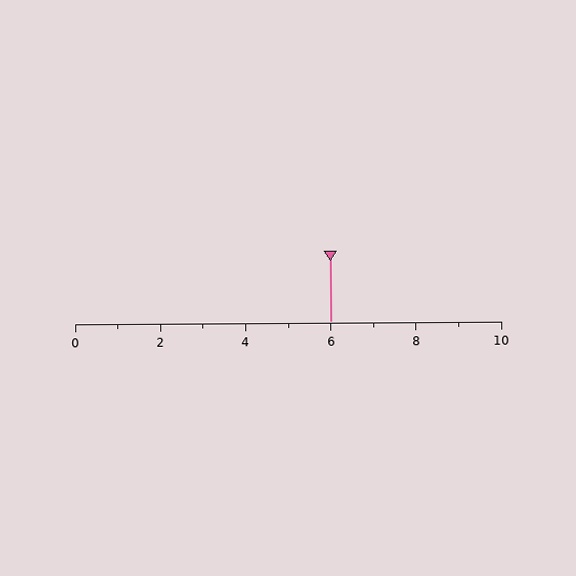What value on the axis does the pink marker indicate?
The marker indicates approximately 6.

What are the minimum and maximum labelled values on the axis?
The axis runs from 0 to 10.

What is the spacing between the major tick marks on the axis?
The major ticks are spaced 2 apart.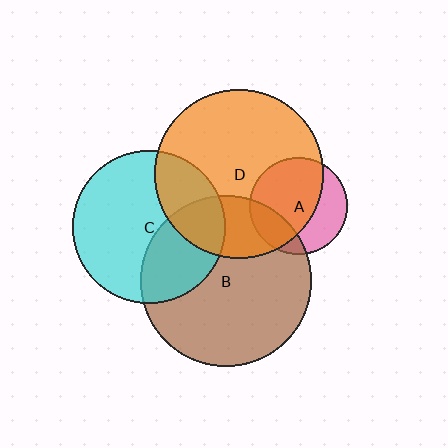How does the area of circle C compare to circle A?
Approximately 2.4 times.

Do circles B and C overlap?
Yes.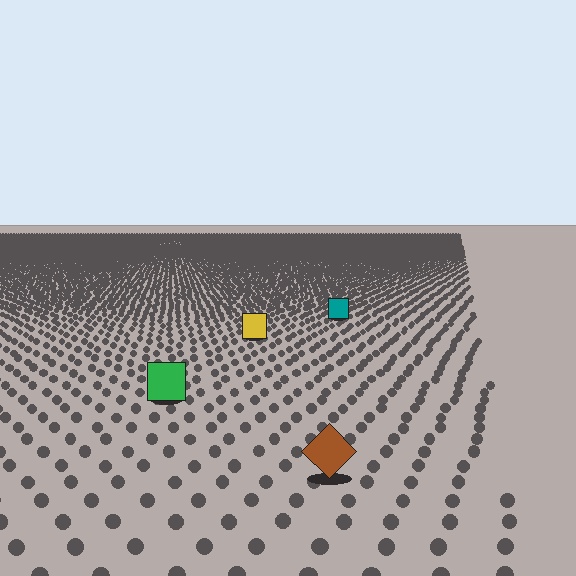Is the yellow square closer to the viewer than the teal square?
Yes. The yellow square is closer — you can tell from the texture gradient: the ground texture is coarser near it.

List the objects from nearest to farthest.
From nearest to farthest: the brown diamond, the green square, the yellow square, the teal square.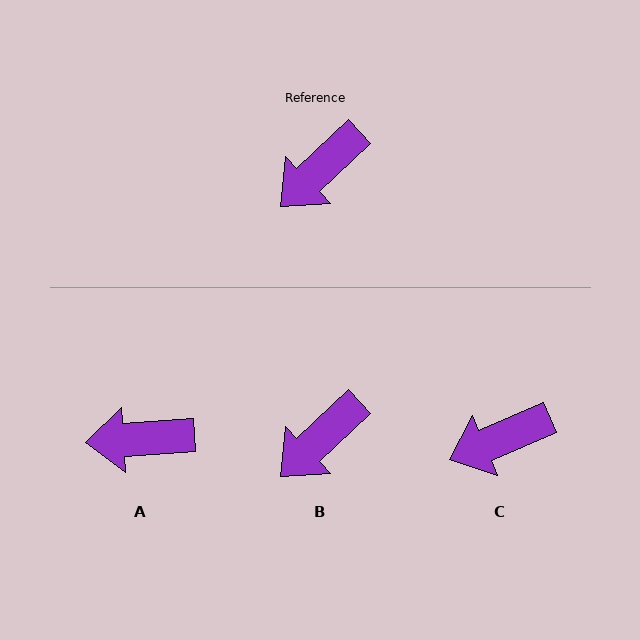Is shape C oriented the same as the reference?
No, it is off by about 21 degrees.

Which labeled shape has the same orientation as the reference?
B.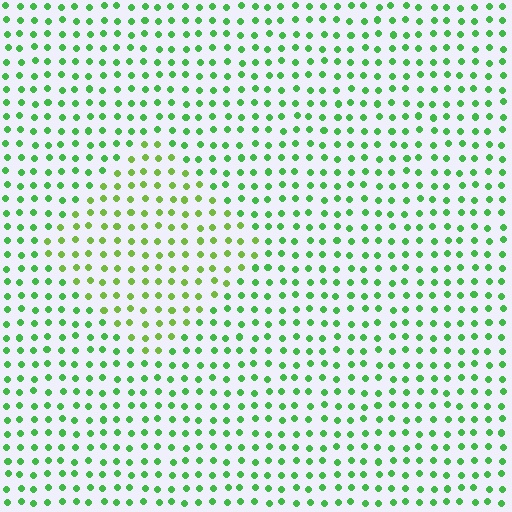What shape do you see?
I see a diamond.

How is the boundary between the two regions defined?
The boundary is defined purely by a slight shift in hue (about 29 degrees). Spacing, size, and orientation are identical on both sides.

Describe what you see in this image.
The image is filled with small green elements in a uniform arrangement. A diamond-shaped region is visible where the elements are tinted to a slightly different hue, forming a subtle color boundary.